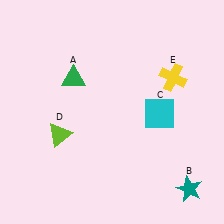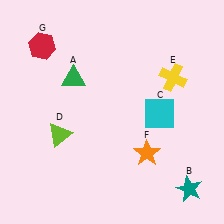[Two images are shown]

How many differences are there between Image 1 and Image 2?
There are 2 differences between the two images.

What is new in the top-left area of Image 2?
A red hexagon (G) was added in the top-left area of Image 2.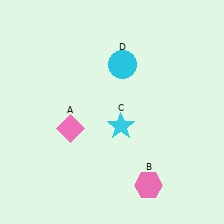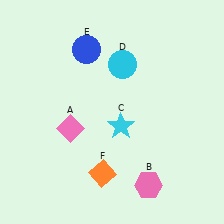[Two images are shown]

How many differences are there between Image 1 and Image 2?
There are 2 differences between the two images.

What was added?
A blue circle (E), an orange diamond (F) were added in Image 2.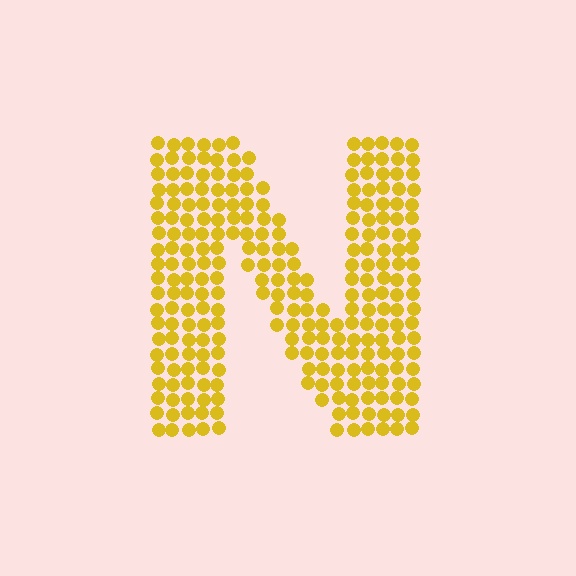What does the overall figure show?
The overall figure shows the letter N.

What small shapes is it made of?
It is made of small circles.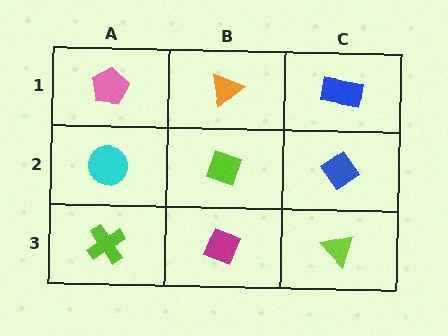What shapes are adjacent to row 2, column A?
A pink pentagon (row 1, column A), a lime cross (row 3, column A), a lime diamond (row 2, column B).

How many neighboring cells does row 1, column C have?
2.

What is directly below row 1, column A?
A cyan circle.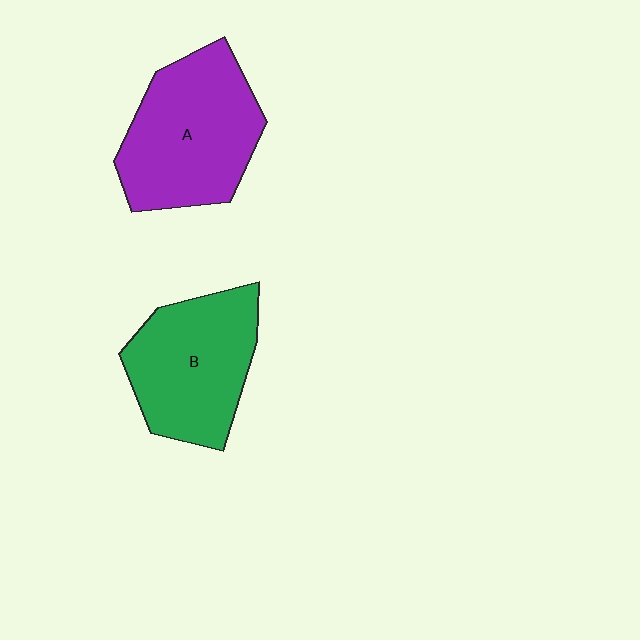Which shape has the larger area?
Shape A (purple).